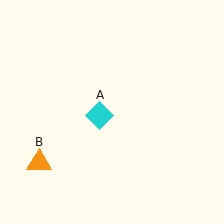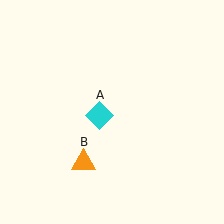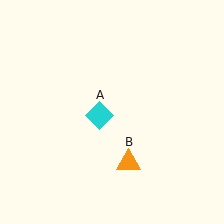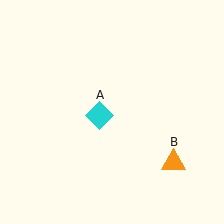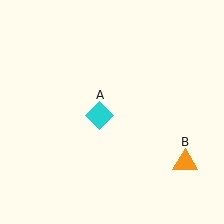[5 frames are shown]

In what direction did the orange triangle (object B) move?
The orange triangle (object B) moved right.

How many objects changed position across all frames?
1 object changed position: orange triangle (object B).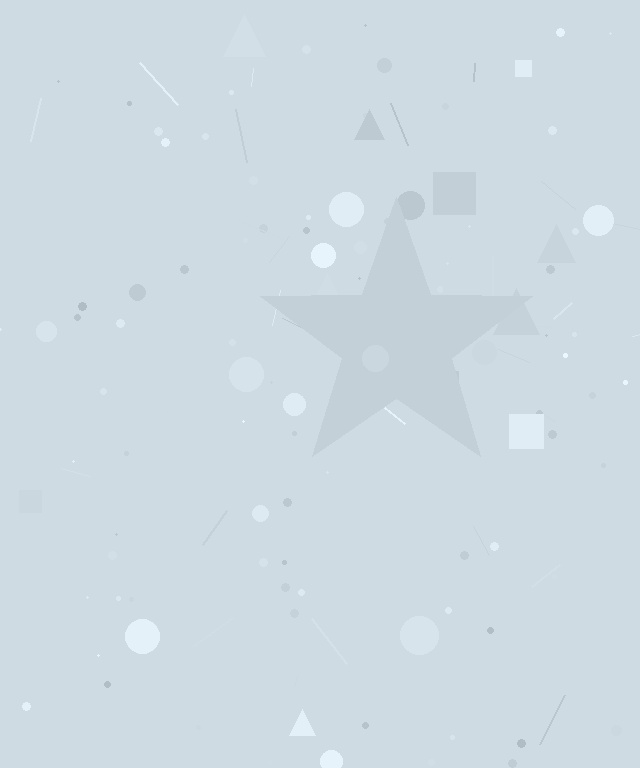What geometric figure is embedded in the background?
A star is embedded in the background.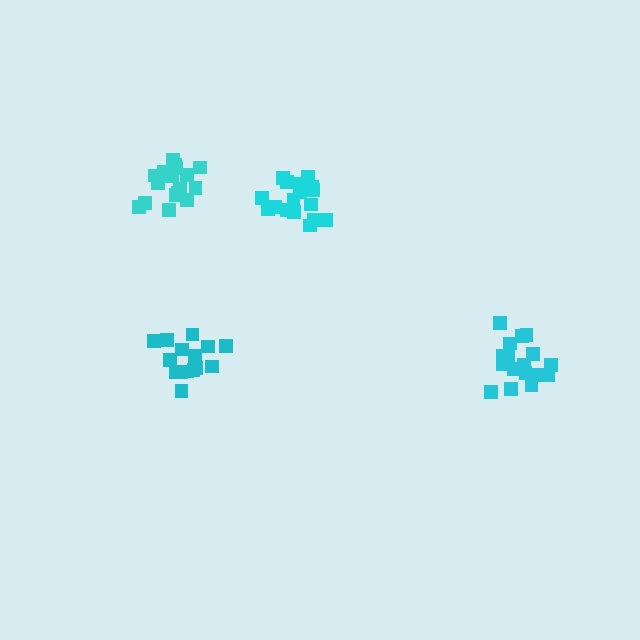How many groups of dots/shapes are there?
There are 4 groups.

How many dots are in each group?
Group 1: 15 dots, Group 2: 17 dots, Group 3: 19 dots, Group 4: 17 dots (68 total).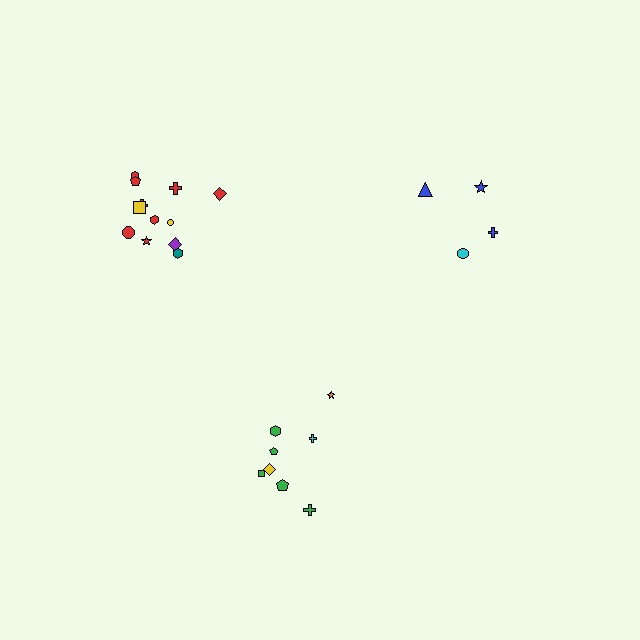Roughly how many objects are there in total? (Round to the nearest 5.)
Roughly 25 objects in total.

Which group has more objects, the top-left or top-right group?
The top-left group.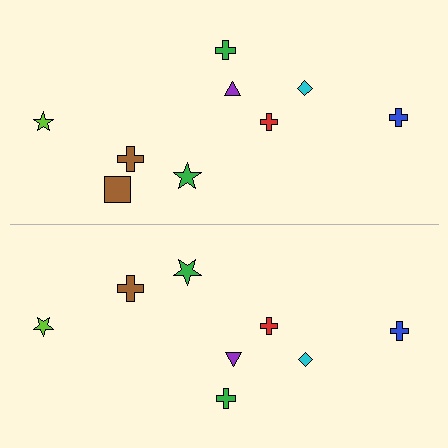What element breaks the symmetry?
A brown square is missing from the bottom side.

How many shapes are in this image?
There are 17 shapes in this image.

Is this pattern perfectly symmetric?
No, the pattern is not perfectly symmetric. A brown square is missing from the bottom side.